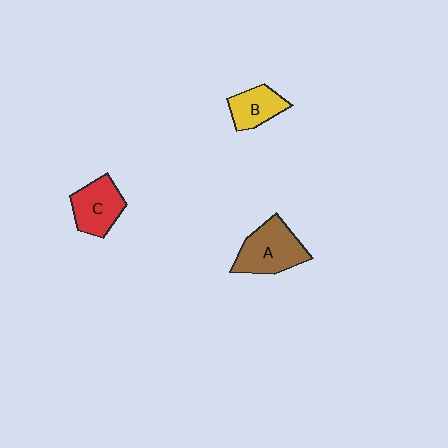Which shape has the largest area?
Shape A (brown).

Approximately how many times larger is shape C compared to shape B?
Approximately 1.3 times.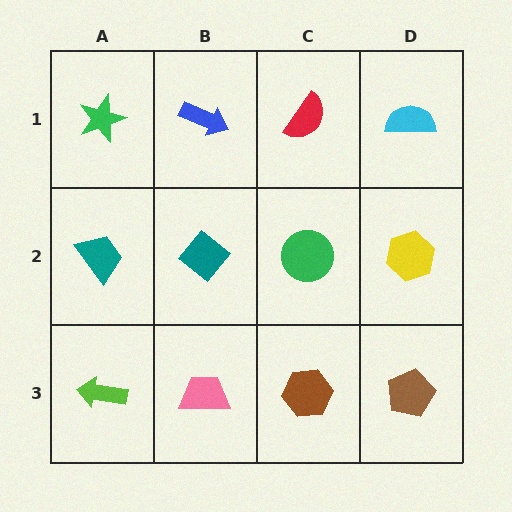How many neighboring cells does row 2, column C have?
4.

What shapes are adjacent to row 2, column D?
A cyan semicircle (row 1, column D), a brown pentagon (row 3, column D), a green circle (row 2, column C).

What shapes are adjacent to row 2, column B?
A blue arrow (row 1, column B), a pink trapezoid (row 3, column B), a teal trapezoid (row 2, column A), a green circle (row 2, column C).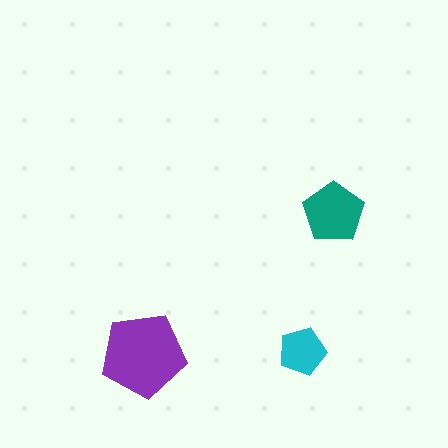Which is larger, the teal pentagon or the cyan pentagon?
The teal one.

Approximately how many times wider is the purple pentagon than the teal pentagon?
About 1.5 times wider.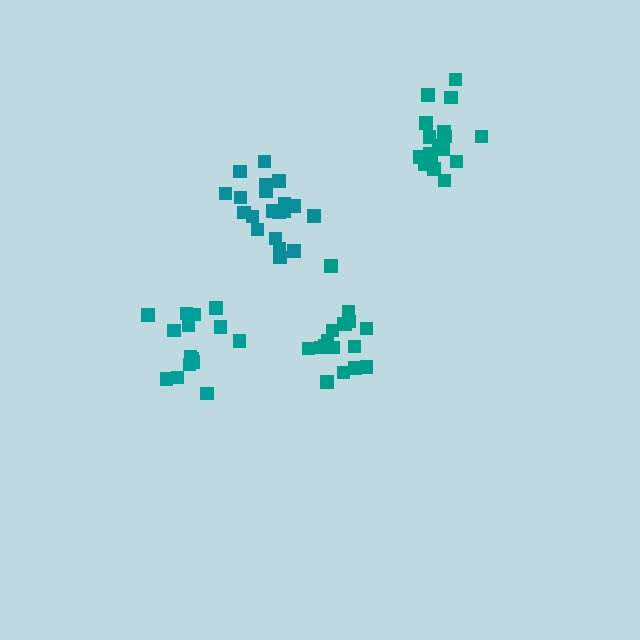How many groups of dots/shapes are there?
There are 4 groups.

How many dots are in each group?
Group 1: 17 dots, Group 2: 20 dots, Group 3: 15 dots, Group 4: 17 dots (69 total).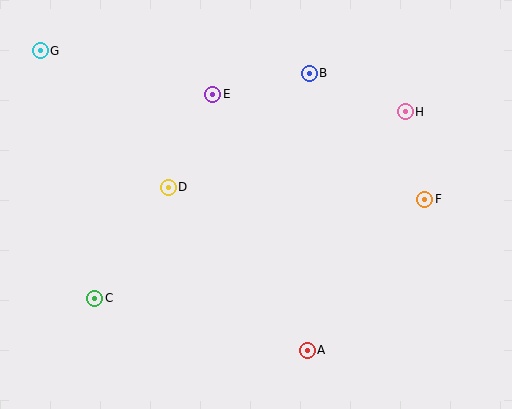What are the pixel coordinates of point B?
Point B is at (309, 73).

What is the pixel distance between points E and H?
The distance between E and H is 193 pixels.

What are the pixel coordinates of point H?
Point H is at (405, 112).